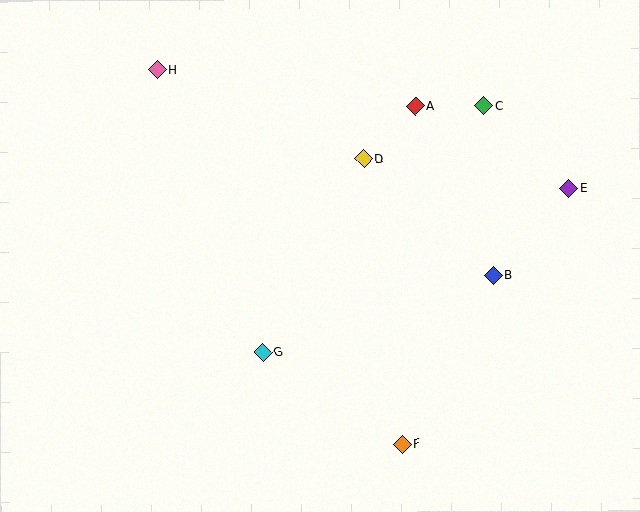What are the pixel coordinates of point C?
Point C is at (484, 106).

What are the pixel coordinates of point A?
Point A is at (416, 106).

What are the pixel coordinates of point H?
Point H is at (157, 69).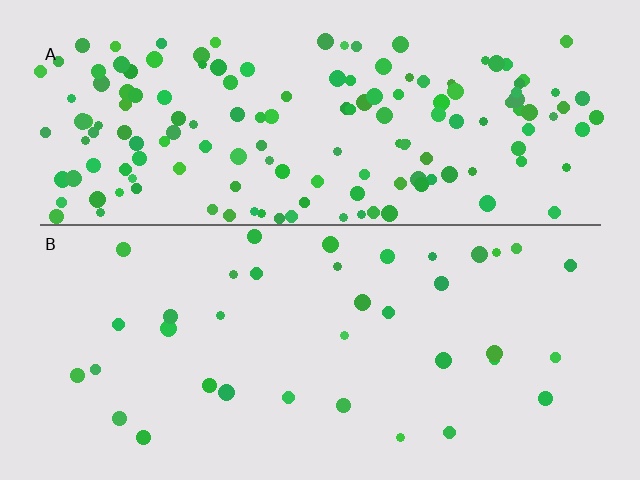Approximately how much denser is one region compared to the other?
Approximately 4.2× — region A over region B.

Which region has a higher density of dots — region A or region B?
A (the top).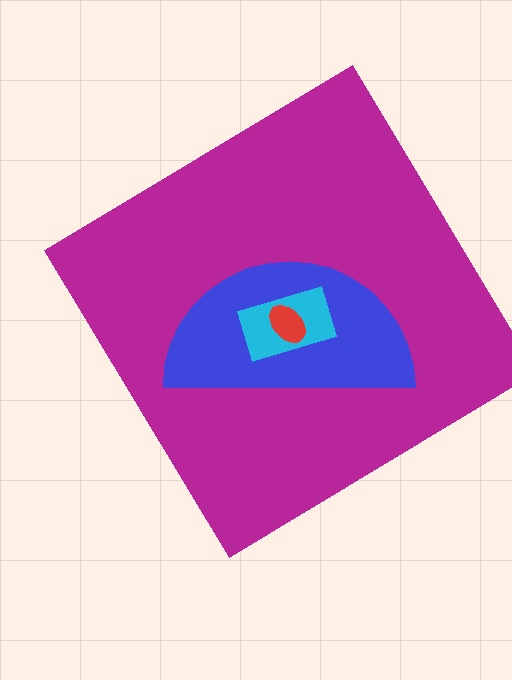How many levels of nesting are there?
4.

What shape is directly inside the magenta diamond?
The blue semicircle.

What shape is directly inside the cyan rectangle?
The red ellipse.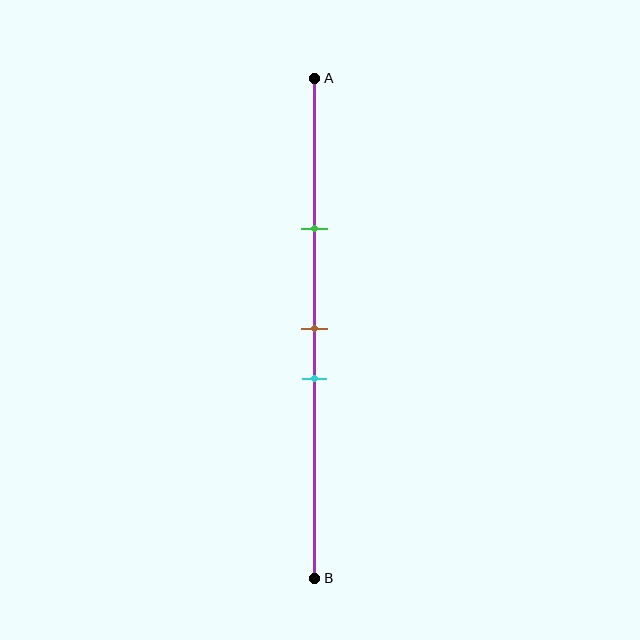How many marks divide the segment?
There are 3 marks dividing the segment.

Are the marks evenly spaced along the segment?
No, the marks are not evenly spaced.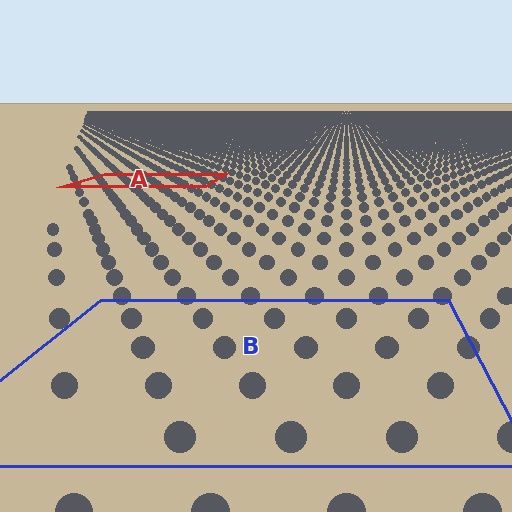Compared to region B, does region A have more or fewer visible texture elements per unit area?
Region A has more texture elements per unit area — they are packed more densely because it is farther away.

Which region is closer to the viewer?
Region B is closer. The texture elements there are larger and more spread out.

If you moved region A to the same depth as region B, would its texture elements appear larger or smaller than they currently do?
They would appear larger. At a closer depth, the same texture elements are projected at a bigger on-screen size.